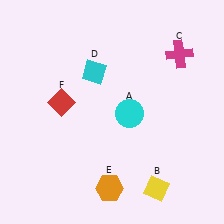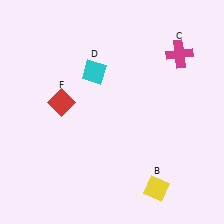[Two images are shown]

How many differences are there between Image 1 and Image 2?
There are 2 differences between the two images.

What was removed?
The orange hexagon (E), the cyan circle (A) were removed in Image 2.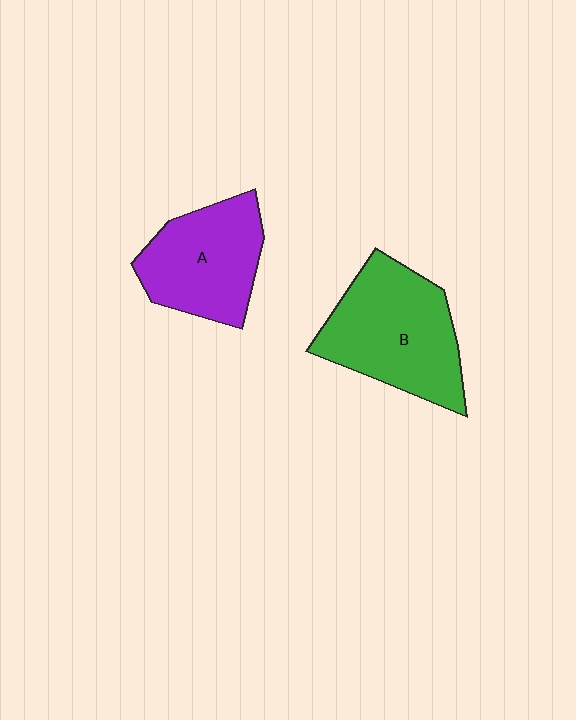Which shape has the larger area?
Shape B (green).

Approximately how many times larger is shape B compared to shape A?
Approximately 1.2 times.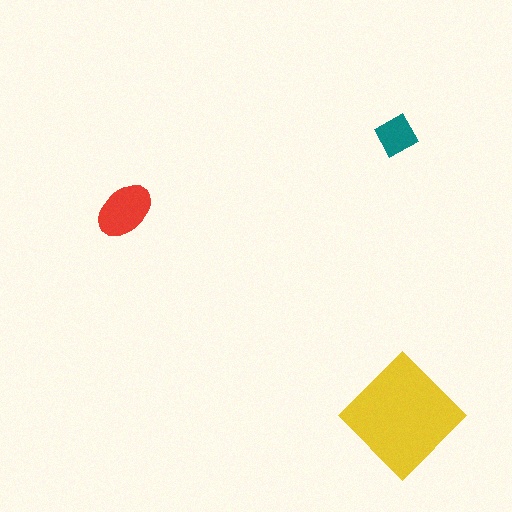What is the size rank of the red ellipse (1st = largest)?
2nd.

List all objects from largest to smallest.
The yellow diamond, the red ellipse, the teal square.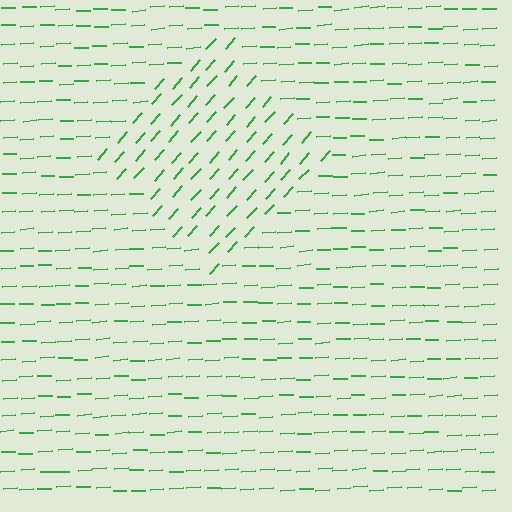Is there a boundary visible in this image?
Yes, there is a texture boundary formed by a change in line orientation.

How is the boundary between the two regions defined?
The boundary is defined purely by a change in line orientation (approximately 45 degrees difference). All lines are the same color and thickness.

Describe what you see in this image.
The image is filled with small green line segments. A diamond region in the image has lines oriented differently from the surrounding lines, creating a visible texture boundary.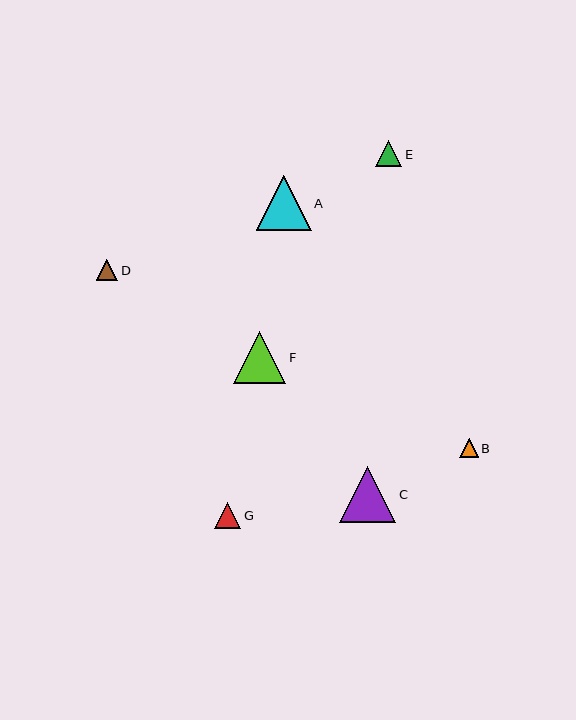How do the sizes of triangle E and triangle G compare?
Triangle E and triangle G are approximately the same size.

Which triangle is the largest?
Triangle C is the largest with a size of approximately 56 pixels.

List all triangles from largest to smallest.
From largest to smallest: C, A, F, E, G, D, B.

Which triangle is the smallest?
Triangle B is the smallest with a size of approximately 19 pixels.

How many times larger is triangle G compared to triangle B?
Triangle G is approximately 1.4 times the size of triangle B.